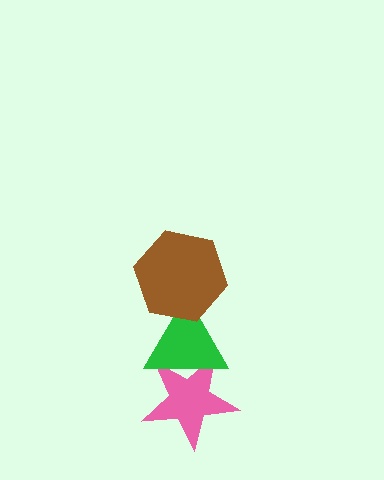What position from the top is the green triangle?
The green triangle is 2nd from the top.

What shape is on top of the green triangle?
The brown hexagon is on top of the green triangle.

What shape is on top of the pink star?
The green triangle is on top of the pink star.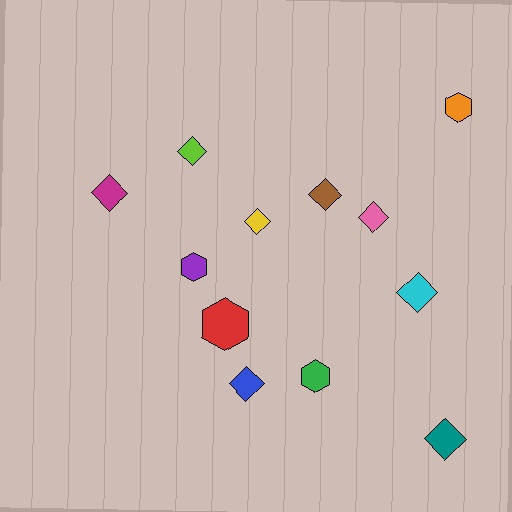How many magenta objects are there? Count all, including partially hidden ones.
There is 1 magenta object.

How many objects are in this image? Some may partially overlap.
There are 12 objects.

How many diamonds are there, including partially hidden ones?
There are 8 diamonds.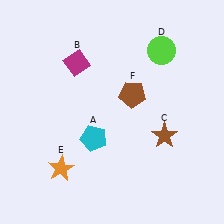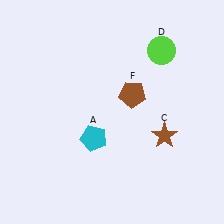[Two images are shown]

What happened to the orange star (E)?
The orange star (E) was removed in Image 2. It was in the bottom-left area of Image 1.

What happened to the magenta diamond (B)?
The magenta diamond (B) was removed in Image 2. It was in the top-left area of Image 1.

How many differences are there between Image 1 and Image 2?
There are 2 differences between the two images.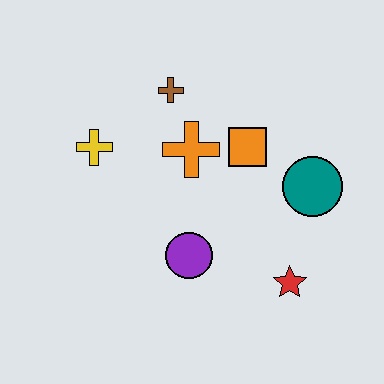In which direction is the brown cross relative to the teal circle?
The brown cross is to the left of the teal circle.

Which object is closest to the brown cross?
The orange cross is closest to the brown cross.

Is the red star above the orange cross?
No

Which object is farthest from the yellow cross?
The red star is farthest from the yellow cross.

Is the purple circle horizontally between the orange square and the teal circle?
No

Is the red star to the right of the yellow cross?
Yes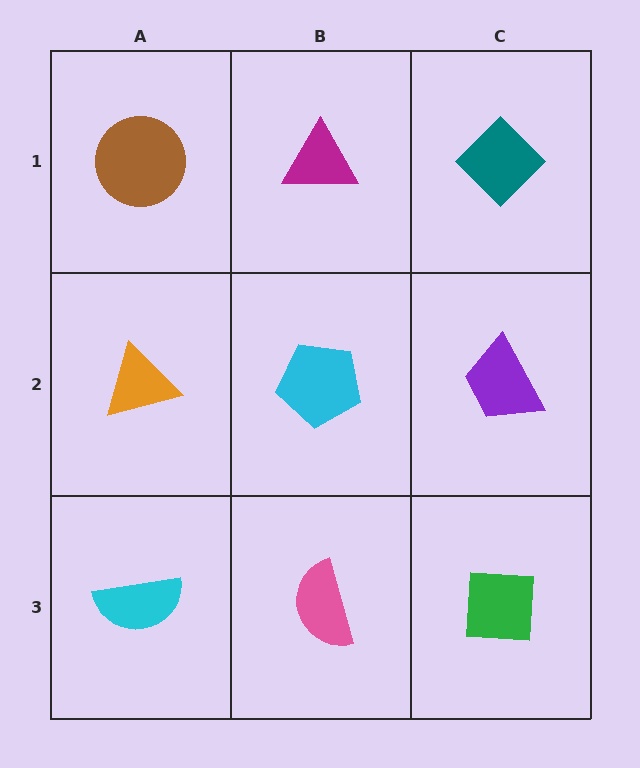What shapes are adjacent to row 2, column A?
A brown circle (row 1, column A), a cyan semicircle (row 3, column A), a cyan pentagon (row 2, column B).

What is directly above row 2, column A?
A brown circle.